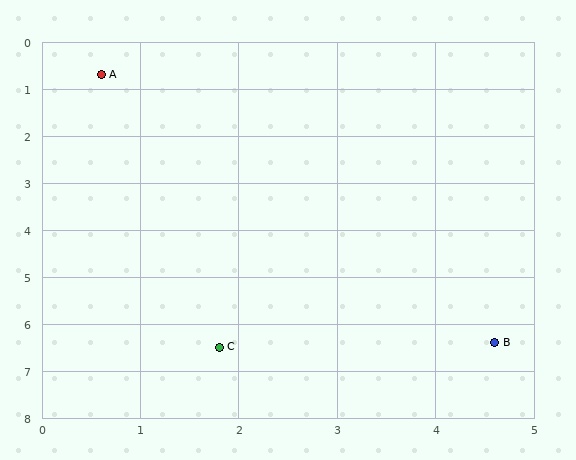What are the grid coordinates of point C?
Point C is at approximately (1.8, 6.5).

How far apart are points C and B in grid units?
Points C and B are about 2.8 grid units apart.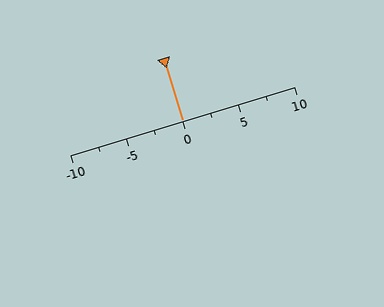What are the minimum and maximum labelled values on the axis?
The axis runs from -10 to 10.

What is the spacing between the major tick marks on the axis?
The major ticks are spaced 5 apart.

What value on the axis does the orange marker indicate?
The marker indicates approximately 0.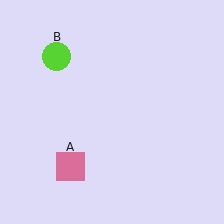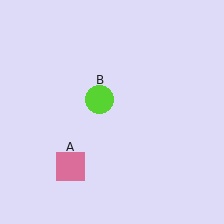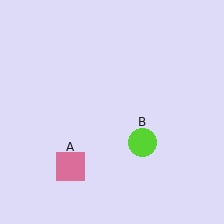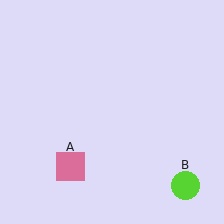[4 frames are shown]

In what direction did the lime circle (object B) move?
The lime circle (object B) moved down and to the right.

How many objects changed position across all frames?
1 object changed position: lime circle (object B).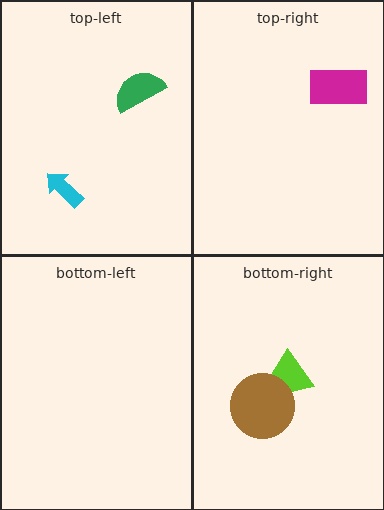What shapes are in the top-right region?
The magenta rectangle.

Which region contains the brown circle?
The bottom-right region.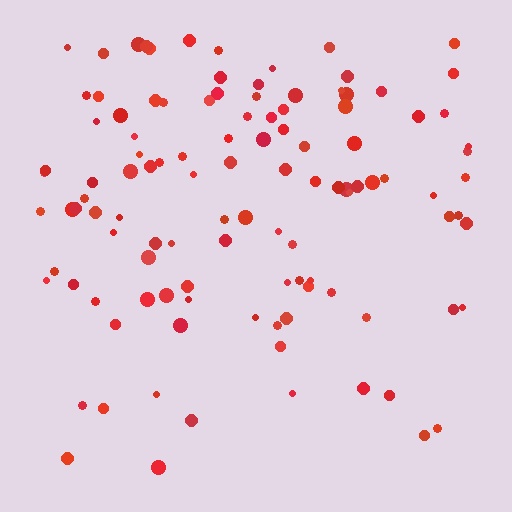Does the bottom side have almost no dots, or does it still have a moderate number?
Still a moderate number, just noticeably fewer than the top.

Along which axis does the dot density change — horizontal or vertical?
Vertical.